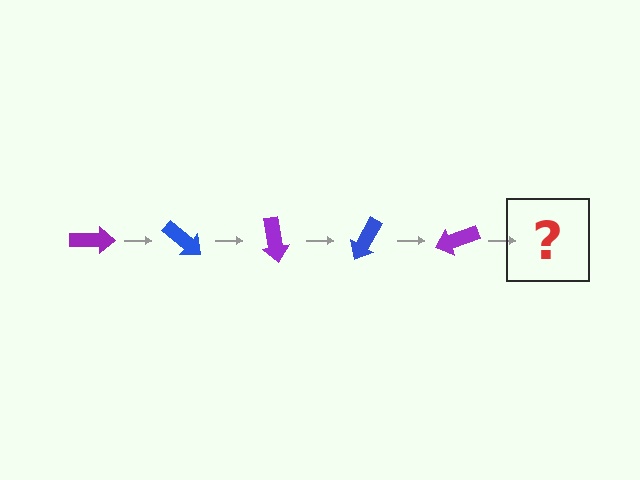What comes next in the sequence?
The next element should be a blue arrow, rotated 200 degrees from the start.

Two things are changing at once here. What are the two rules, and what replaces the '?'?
The two rules are that it rotates 40 degrees each step and the color cycles through purple and blue. The '?' should be a blue arrow, rotated 200 degrees from the start.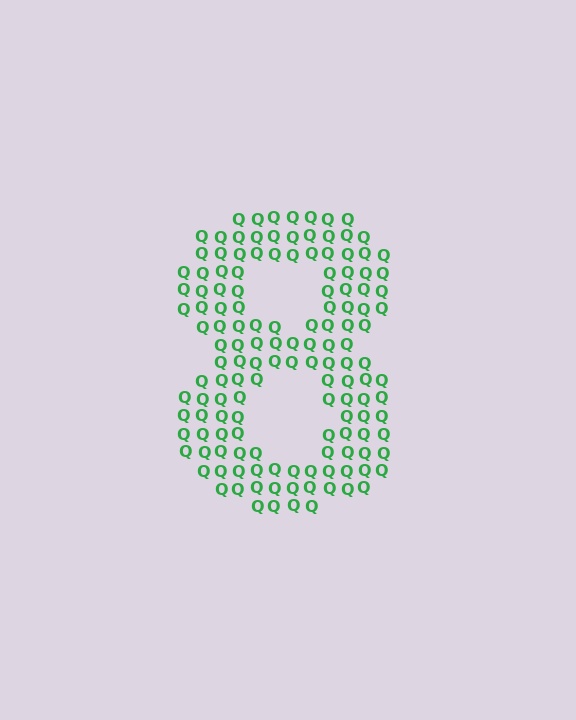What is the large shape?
The large shape is the digit 8.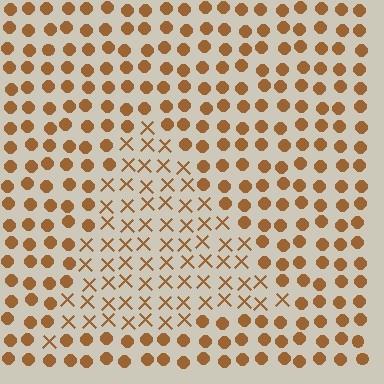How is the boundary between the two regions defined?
The boundary is defined by a change in element shape: X marks inside vs. circles outside. All elements share the same color and spacing.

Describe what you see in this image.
The image is filled with small brown elements arranged in a uniform grid. A triangle-shaped region contains X marks, while the surrounding area contains circles. The boundary is defined purely by the change in element shape.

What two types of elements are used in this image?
The image uses X marks inside the triangle region and circles outside it.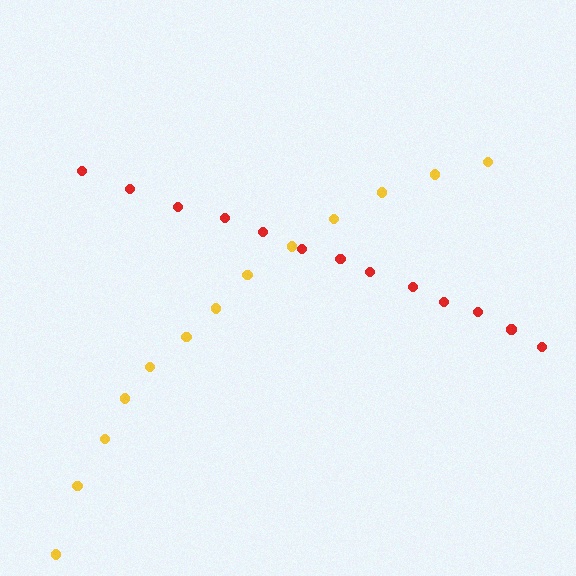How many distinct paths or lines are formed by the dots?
There are 2 distinct paths.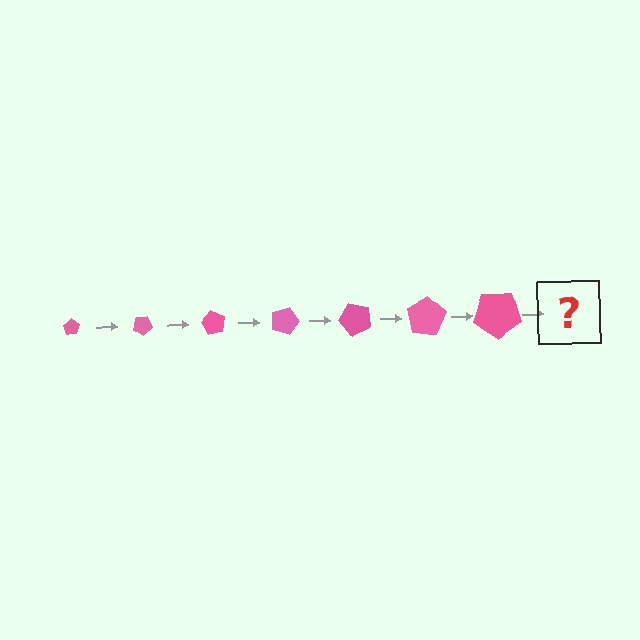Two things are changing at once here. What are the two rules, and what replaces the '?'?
The two rules are that the pentagon grows larger each step and it rotates 30 degrees each step. The '?' should be a pentagon, larger than the previous one and rotated 210 degrees from the start.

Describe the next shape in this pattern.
It should be a pentagon, larger than the previous one and rotated 210 degrees from the start.